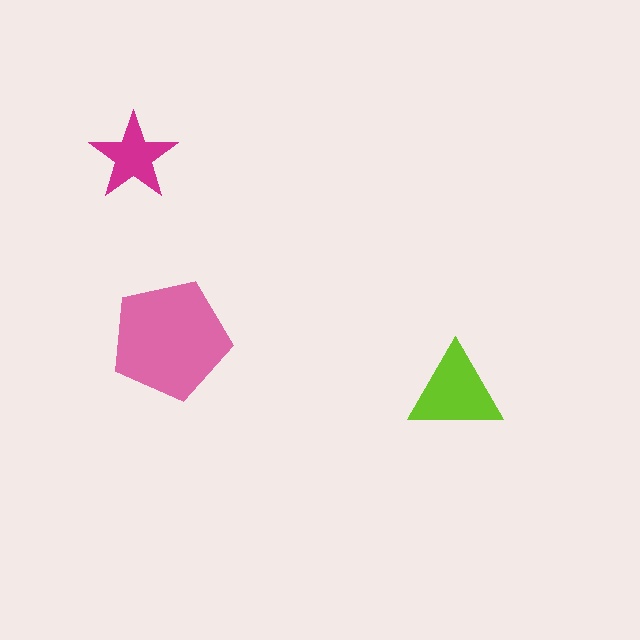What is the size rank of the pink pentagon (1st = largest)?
1st.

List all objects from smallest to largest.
The magenta star, the lime triangle, the pink pentagon.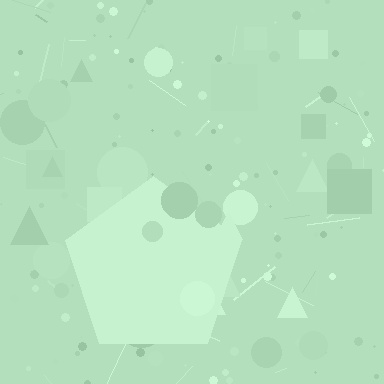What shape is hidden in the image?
A pentagon is hidden in the image.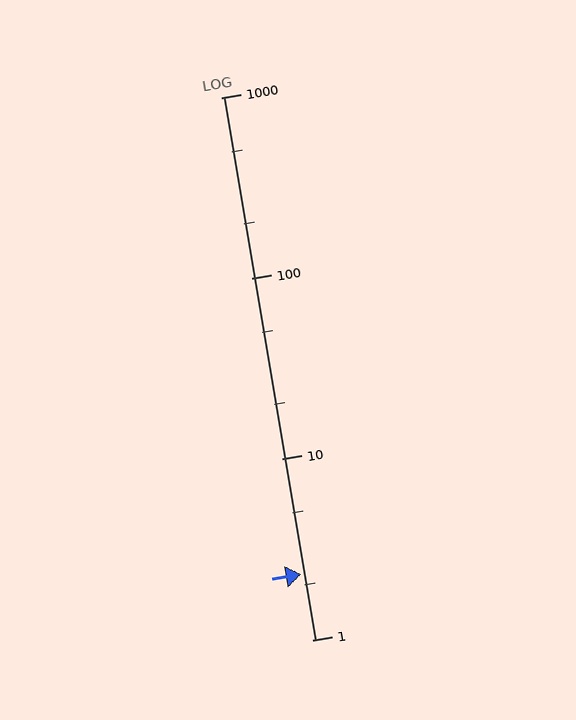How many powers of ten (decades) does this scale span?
The scale spans 3 decades, from 1 to 1000.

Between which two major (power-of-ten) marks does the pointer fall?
The pointer is between 1 and 10.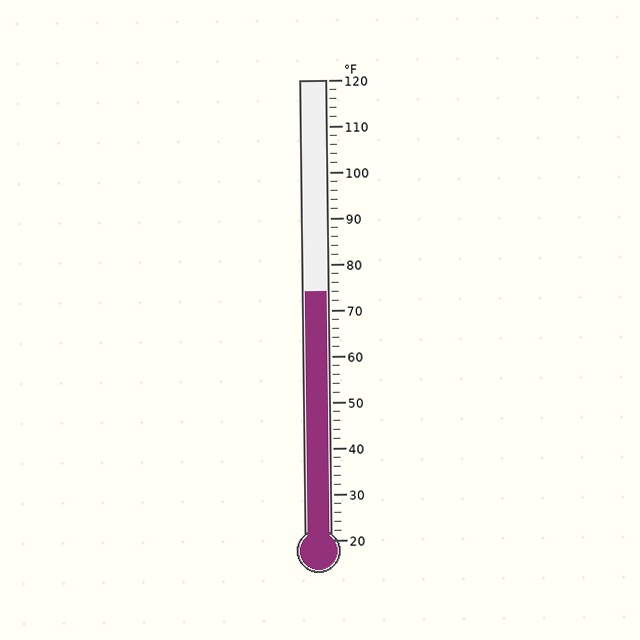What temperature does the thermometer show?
The thermometer shows approximately 74°F.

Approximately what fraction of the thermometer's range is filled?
The thermometer is filled to approximately 55% of its range.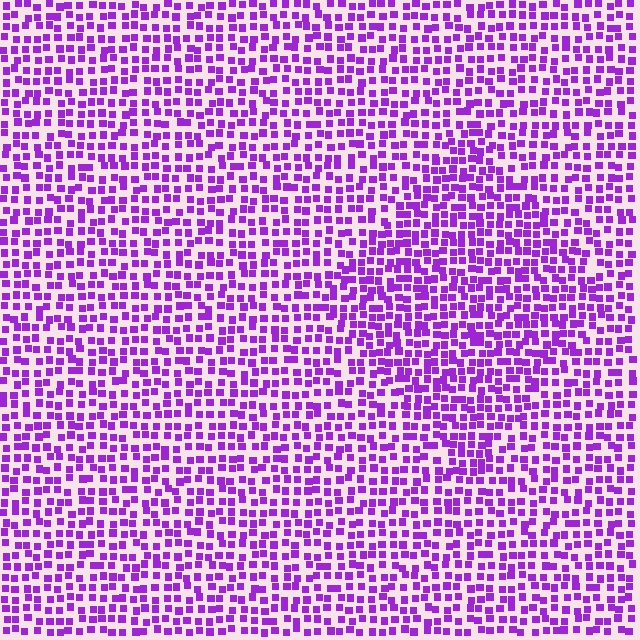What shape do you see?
I see a diamond.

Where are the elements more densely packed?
The elements are more densely packed inside the diamond boundary.